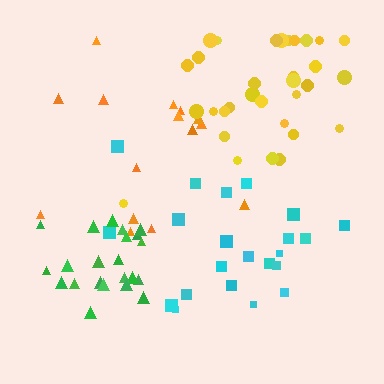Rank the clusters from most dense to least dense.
green, cyan, yellow, orange.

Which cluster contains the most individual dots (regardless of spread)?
Yellow (32).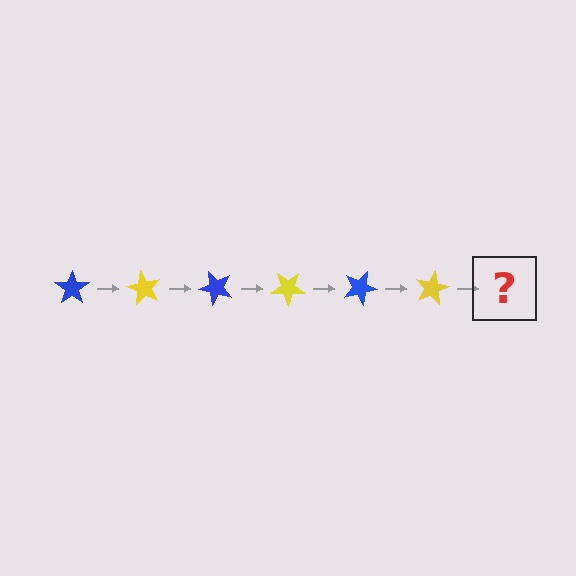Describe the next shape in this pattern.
It should be a blue star, rotated 360 degrees from the start.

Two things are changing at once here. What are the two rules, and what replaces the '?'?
The two rules are that it rotates 60 degrees each step and the color cycles through blue and yellow. The '?' should be a blue star, rotated 360 degrees from the start.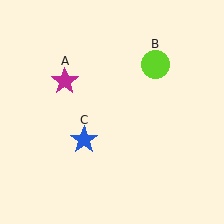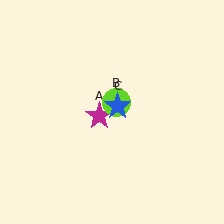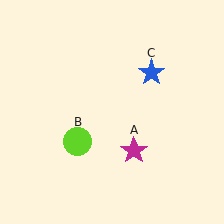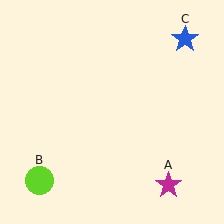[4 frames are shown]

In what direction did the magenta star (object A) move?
The magenta star (object A) moved down and to the right.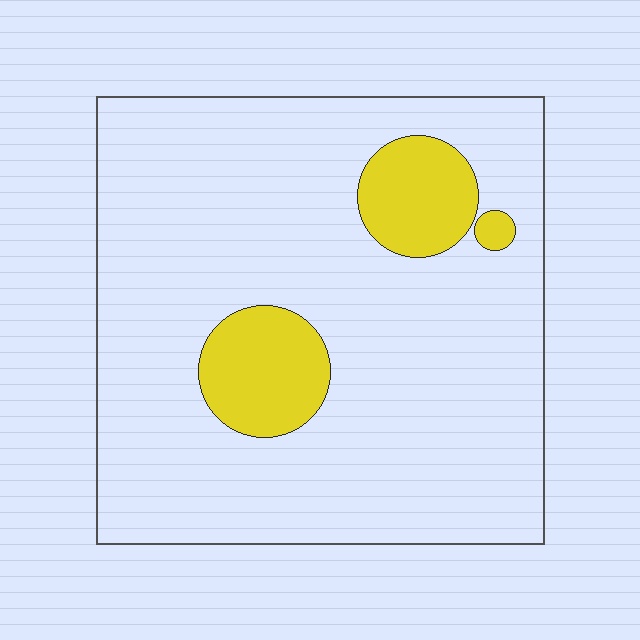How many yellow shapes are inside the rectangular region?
3.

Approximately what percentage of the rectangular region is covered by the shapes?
Approximately 15%.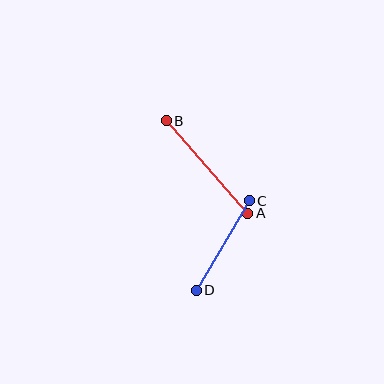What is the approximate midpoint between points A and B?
The midpoint is at approximately (207, 167) pixels.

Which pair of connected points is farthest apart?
Points A and B are farthest apart.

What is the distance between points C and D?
The distance is approximately 104 pixels.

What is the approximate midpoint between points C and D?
The midpoint is at approximately (223, 246) pixels.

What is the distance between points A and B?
The distance is approximately 123 pixels.